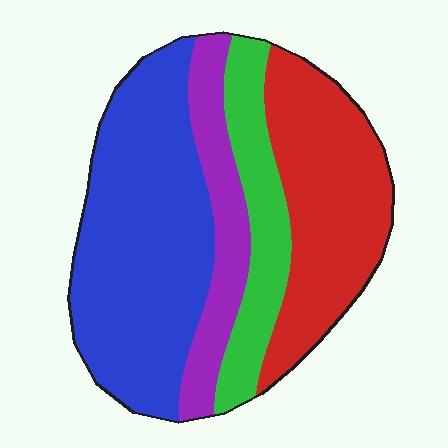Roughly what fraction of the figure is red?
Red takes up between a sixth and a third of the figure.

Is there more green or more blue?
Blue.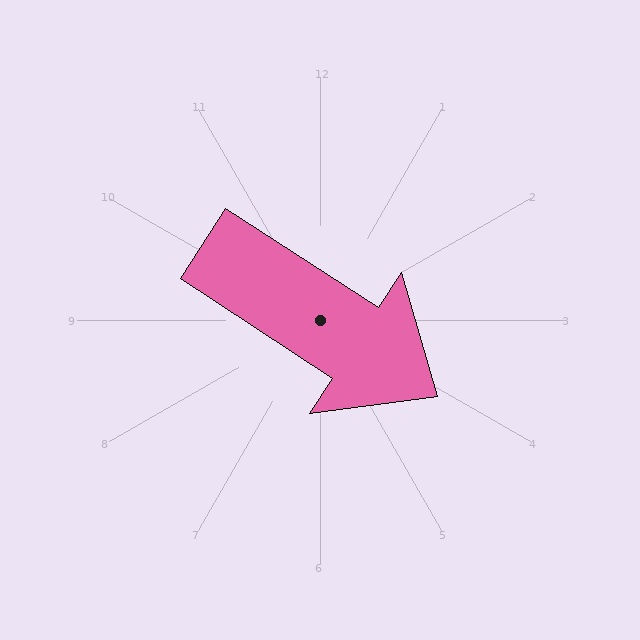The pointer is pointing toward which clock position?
Roughly 4 o'clock.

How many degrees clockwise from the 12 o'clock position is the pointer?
Approximately 123 degrees.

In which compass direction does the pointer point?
Southeast.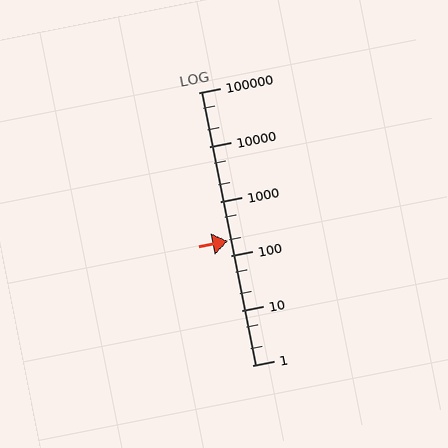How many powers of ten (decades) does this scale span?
The scale spans 5 decades, from 1 to 100000.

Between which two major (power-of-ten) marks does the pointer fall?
The pointer is between 100 and 1000.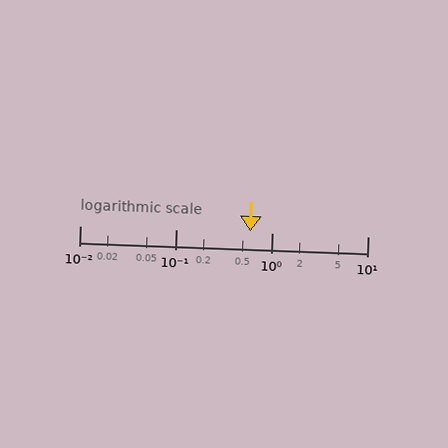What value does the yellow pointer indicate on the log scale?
The pointer indicates approximately 0.6.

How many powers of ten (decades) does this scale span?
The scale spans 3 decades, from 0.01 to 10.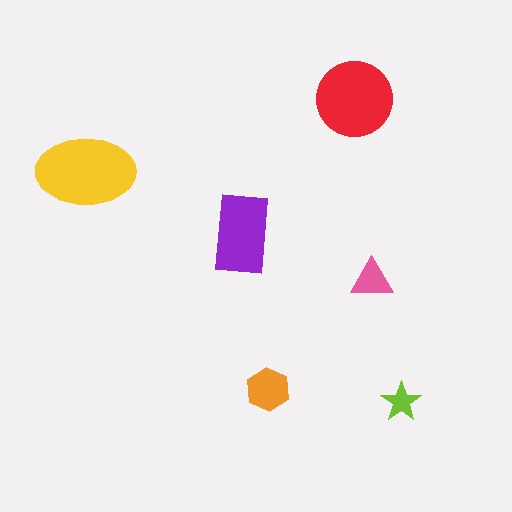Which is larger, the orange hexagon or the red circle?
The red circle.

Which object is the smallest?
The lime star.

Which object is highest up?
The red circle is topmost.